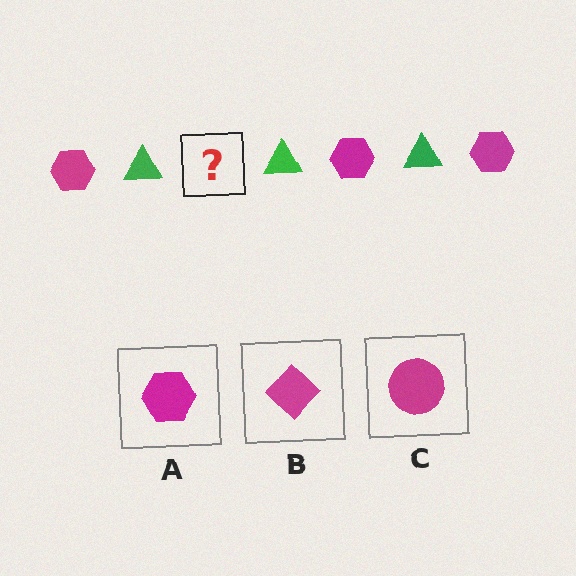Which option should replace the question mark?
Option A.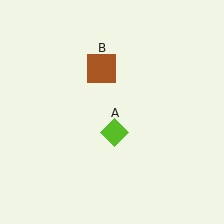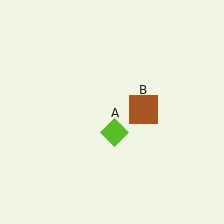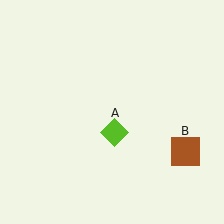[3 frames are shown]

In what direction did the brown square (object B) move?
The brown square (object B) moved down and to the right.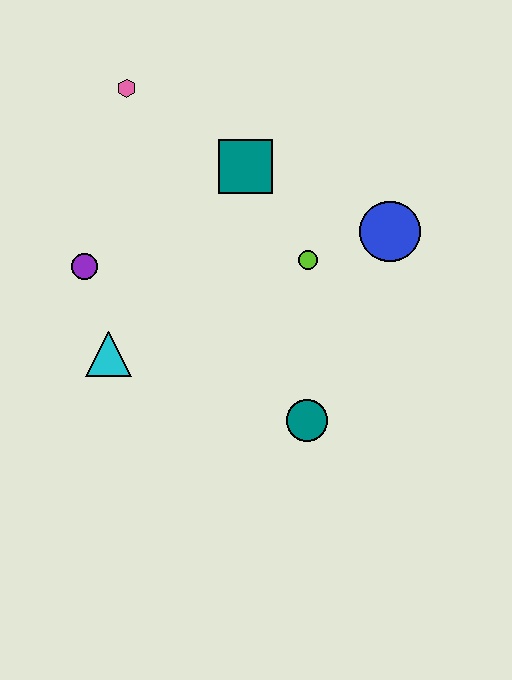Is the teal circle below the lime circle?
Yes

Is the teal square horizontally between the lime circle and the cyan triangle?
Yes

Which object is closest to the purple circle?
The cyan triangle is closest to the purple circle.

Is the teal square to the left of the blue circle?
Yes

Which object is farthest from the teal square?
The teal circle is farthest from the teal square.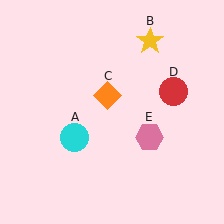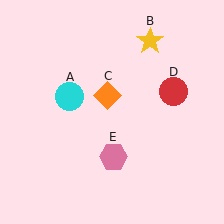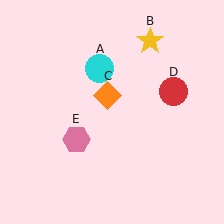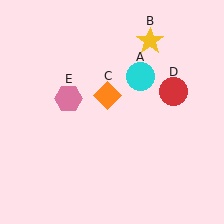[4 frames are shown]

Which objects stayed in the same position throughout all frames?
Yellow star (object B) and orange diamond (object C) and red circle (object D) remained stationary.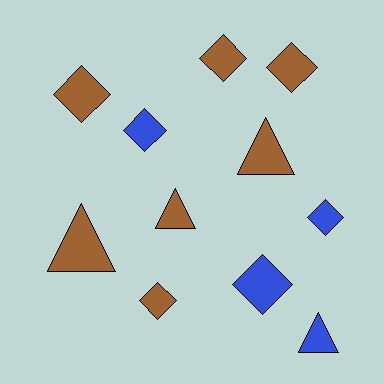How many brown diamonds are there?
There are 4 brown diamonds.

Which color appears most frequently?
Brown, with 7 objects.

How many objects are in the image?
There are 11 objects.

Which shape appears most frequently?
Diamond, with 7 objects.